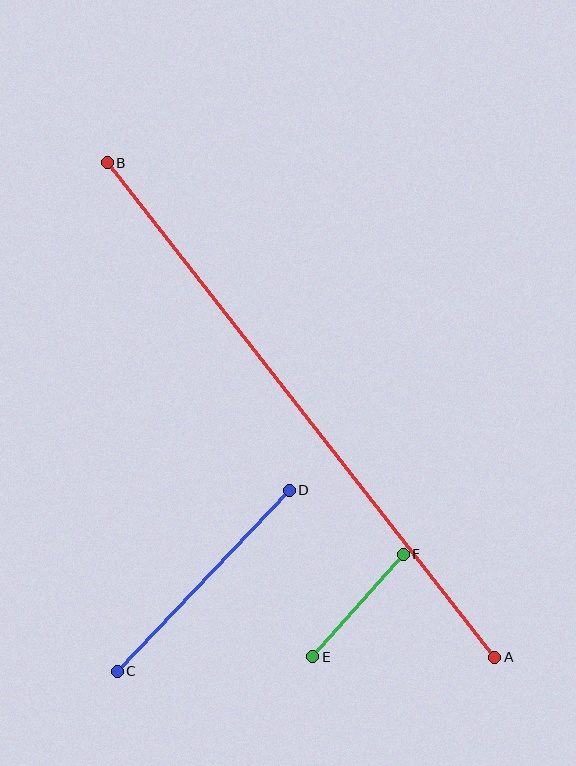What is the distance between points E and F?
The distance is approximately 137 pixels.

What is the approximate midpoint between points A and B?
The midpoint is at approximately (301, 410) pixels.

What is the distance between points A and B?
The distance is approximately 628 pixels.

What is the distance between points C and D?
The distance is approximately 250 pixels.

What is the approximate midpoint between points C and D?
The midpoint is at approximately (204, 581) pixels.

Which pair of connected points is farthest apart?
Points A and B are farthest apart.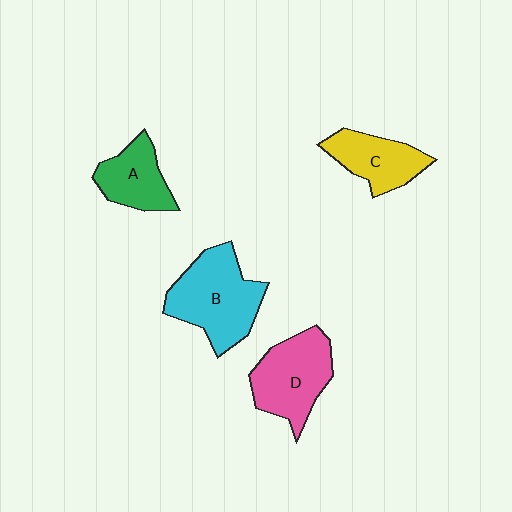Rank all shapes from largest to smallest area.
From largest to smallest: B (cyan), D (pink), C (yellow), A (green).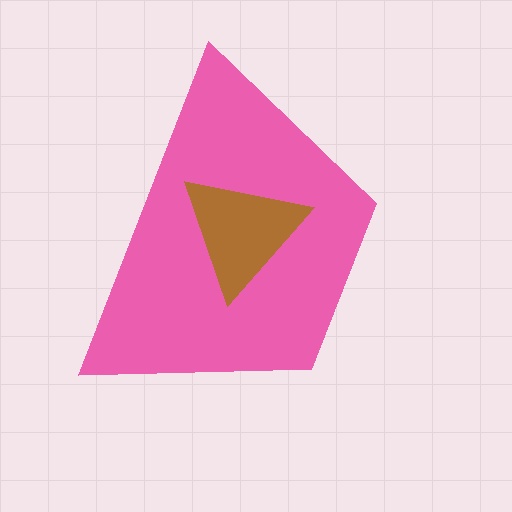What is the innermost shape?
The brown triangle.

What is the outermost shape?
The pink trapezoid.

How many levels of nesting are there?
2.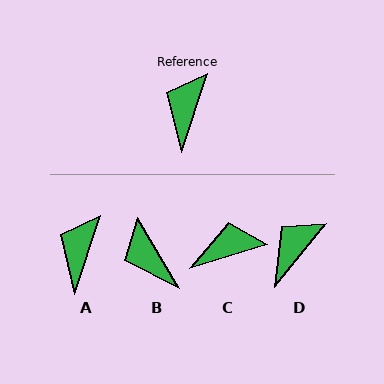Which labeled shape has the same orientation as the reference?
A.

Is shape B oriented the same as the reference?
No, it is off by about 49 degrees.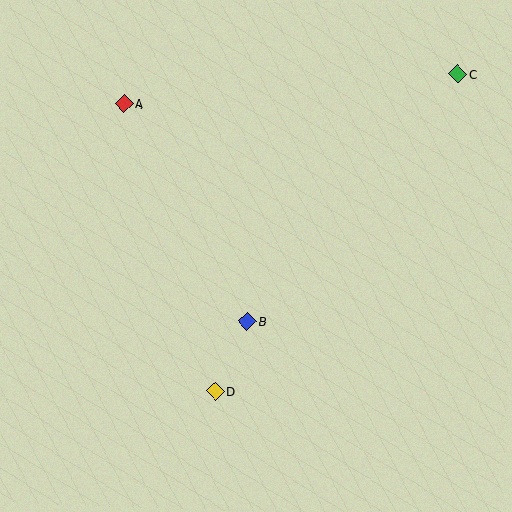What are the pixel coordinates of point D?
Point D is at (215, 391).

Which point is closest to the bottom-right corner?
Point D is closest to the bottom-right corner.